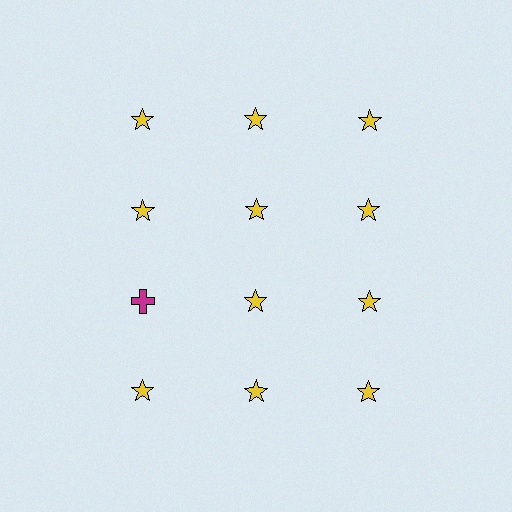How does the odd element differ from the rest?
It differs in both color (magenta instead of yellow) and shape (cross instead of star).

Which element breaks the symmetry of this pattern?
The magenta cross in the third row, leftmost column breaks the symmetry. All other shapes are yellow stars.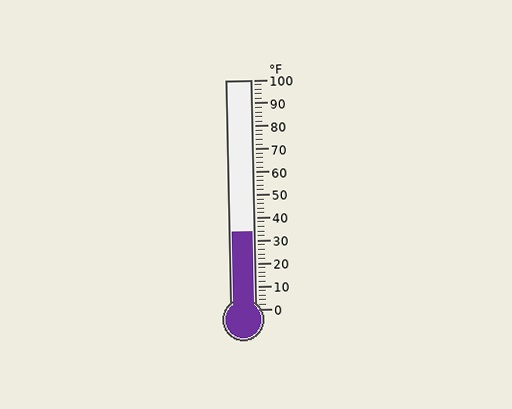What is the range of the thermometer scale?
The thermometer scale ranges from 0°F to 100°F.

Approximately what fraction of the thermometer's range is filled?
The thermometer is filled to approximately 35% of its range.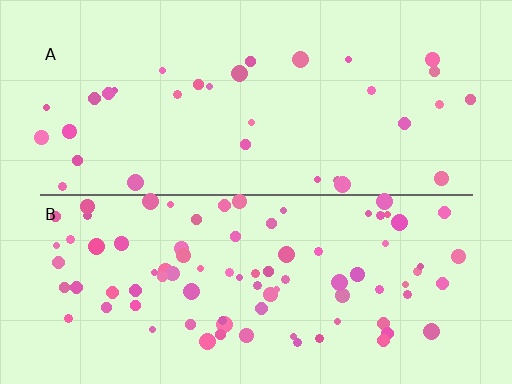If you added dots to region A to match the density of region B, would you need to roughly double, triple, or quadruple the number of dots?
Approximately triple.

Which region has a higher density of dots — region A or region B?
B (the bottom).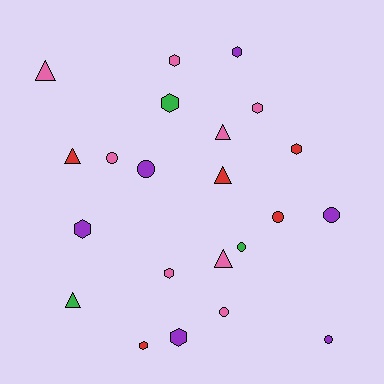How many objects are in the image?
There are 22 objects.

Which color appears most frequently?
Pink, with 8 objects.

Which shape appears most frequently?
Hexagon, with 9 objects.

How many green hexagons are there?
There is 1 green hexagon.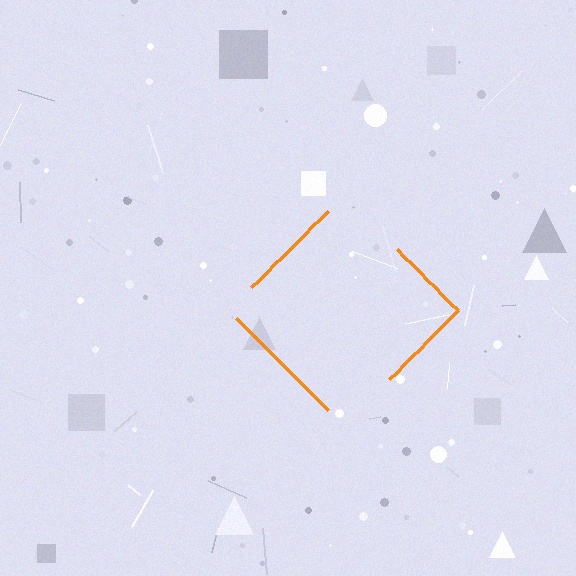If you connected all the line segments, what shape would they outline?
They would outline a diamond.